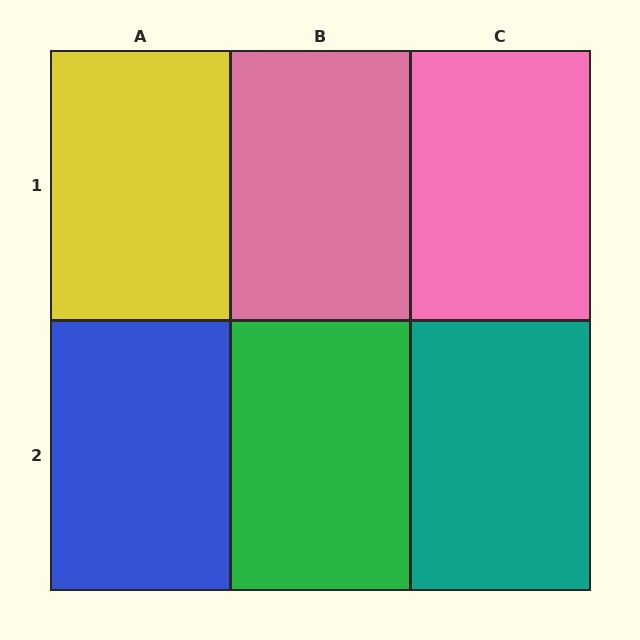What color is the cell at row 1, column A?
Yellow.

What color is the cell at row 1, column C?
Pink.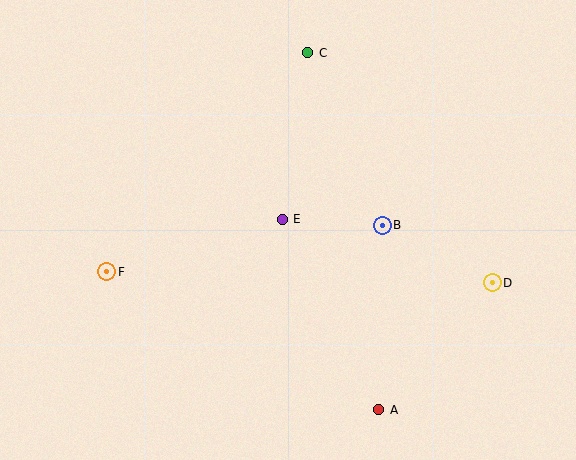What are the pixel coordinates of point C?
Point C is at (308, 53).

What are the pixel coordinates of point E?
Point E is at (282, 219).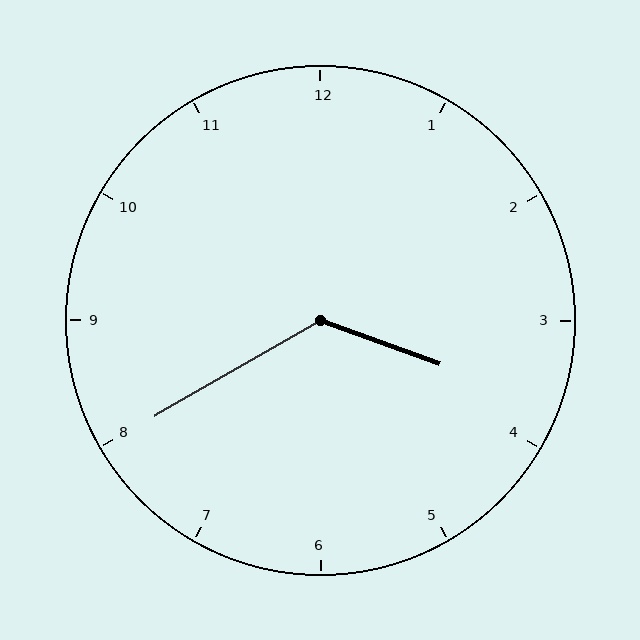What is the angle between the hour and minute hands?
Approximately 130 degrees.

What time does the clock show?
3:40.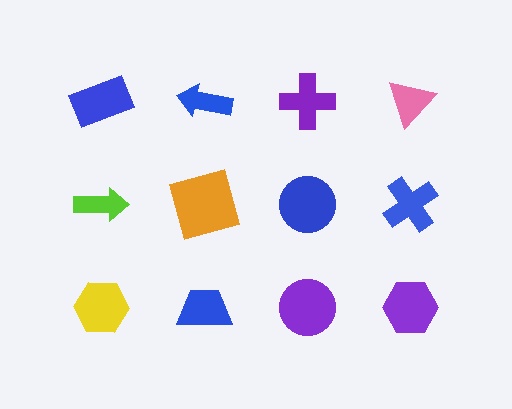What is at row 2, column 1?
A lime arrow.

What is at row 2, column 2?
An orange square.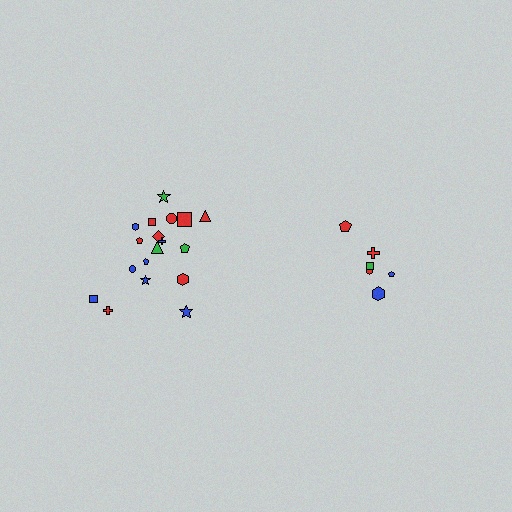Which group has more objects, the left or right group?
The left group.